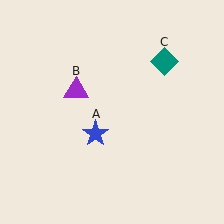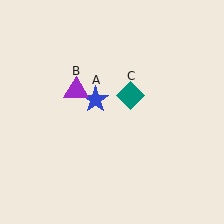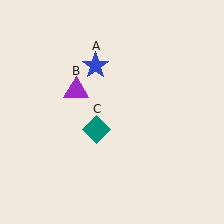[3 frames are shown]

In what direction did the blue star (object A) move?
The blue star (object A) moved up.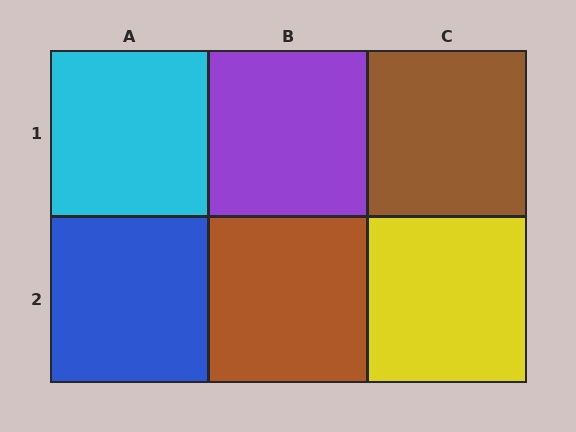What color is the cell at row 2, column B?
Brown.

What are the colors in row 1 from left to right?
Cyan, purple, brown.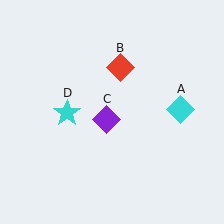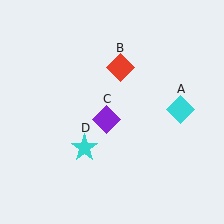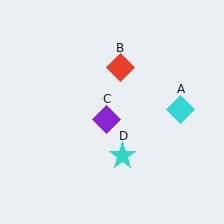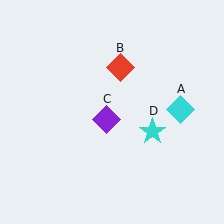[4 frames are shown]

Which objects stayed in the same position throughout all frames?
Cyan diamond (object A) and red diamond (object B) and purple diamond (object C) remained stationary.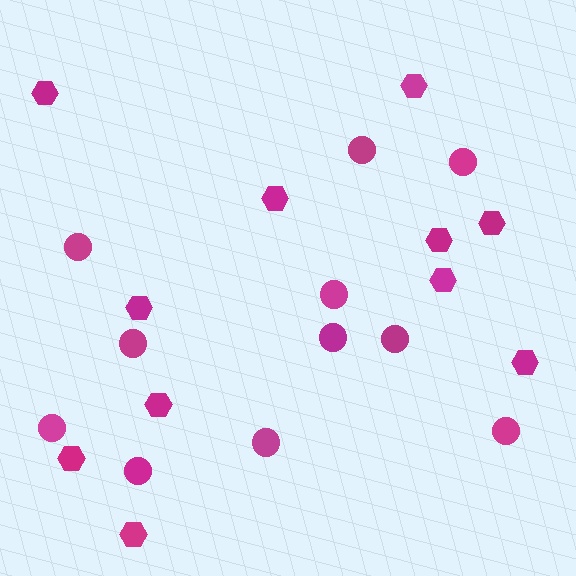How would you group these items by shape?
There are 2 groups: one group of hexagons (11) and one group of circles (11).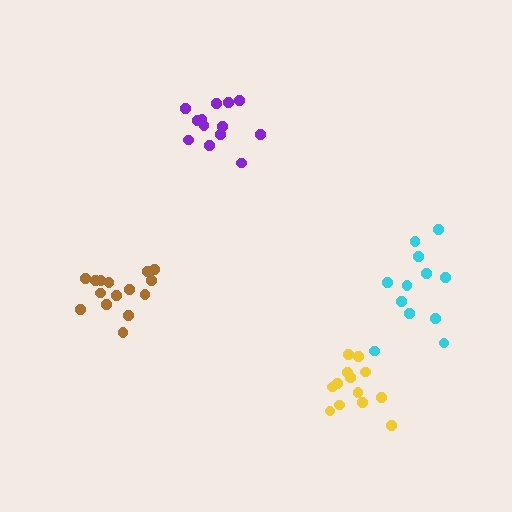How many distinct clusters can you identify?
There are 4 distinct clusters.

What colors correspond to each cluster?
The clusters are colored: cyan, yellow, brown, purple.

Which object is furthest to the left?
The brown cluster is leftmost.